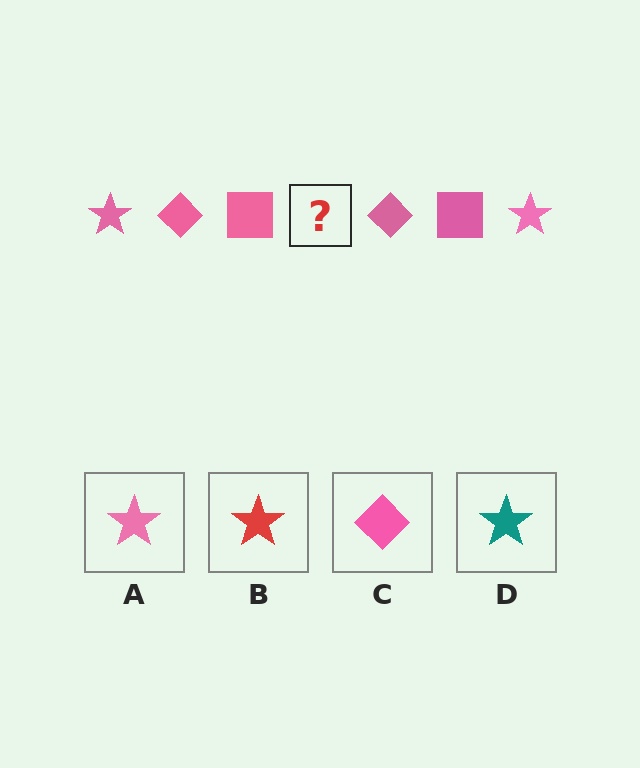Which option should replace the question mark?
Option A.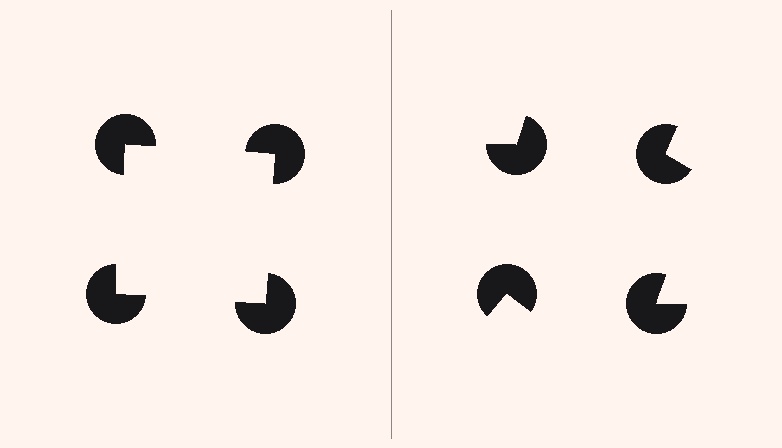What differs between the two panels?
The pac-man discs are positioned identically on both sides; only the wedge orientations differ. On the left they align to a square; on the right they are misaligned.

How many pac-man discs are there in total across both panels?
8 — 4 on each side.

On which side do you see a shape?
An illusory square appears on the left side. On the right side the wedge cuts are rotated, so no coherent shape forms.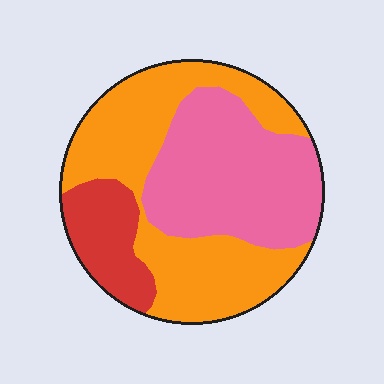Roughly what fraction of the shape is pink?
Pink takes up between a third and a half of the shape.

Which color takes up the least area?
Red, at roughly 15%.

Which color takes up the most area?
Orange, at roughly 45%.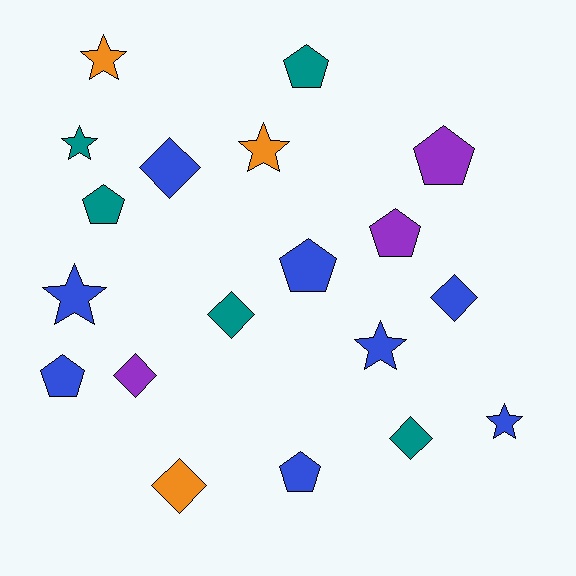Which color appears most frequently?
Blue, with 8 objects.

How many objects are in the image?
There are 19 objects.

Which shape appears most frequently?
Pentagon, with 7 objects.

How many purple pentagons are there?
There are 2 purple pentagons.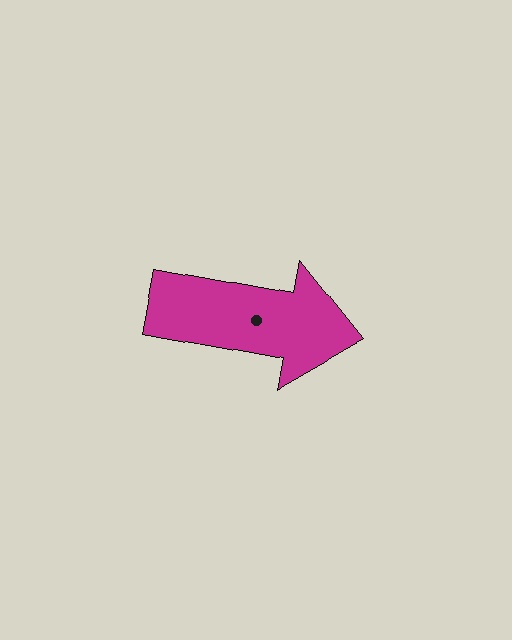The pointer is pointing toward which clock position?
Roughly 3 o'clock.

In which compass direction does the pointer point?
East.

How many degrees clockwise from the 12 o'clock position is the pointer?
Approximately 101 degrees.